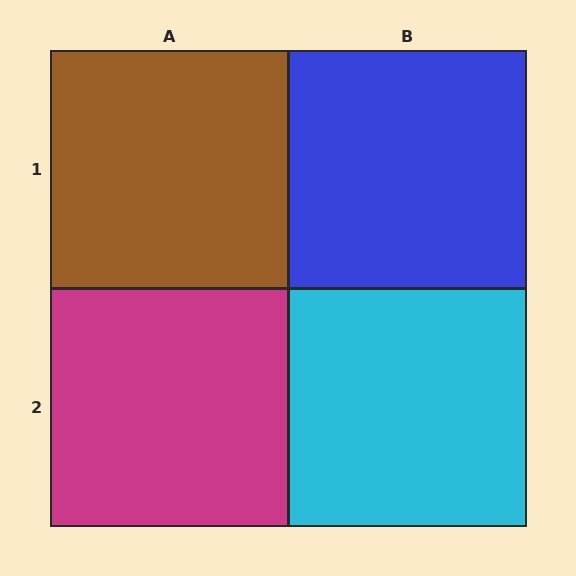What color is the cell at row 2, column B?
Cyan.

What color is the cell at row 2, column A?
Magenta.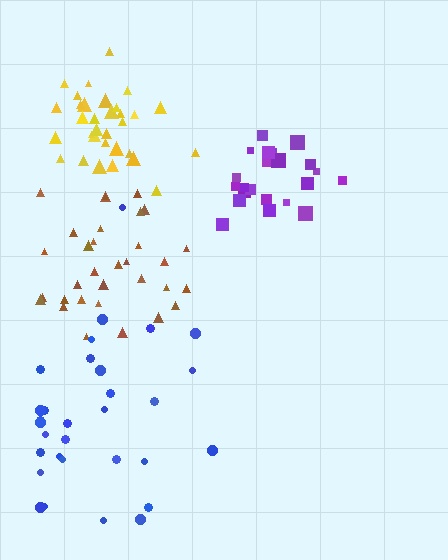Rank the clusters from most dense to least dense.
yellow, purple, brown, blue.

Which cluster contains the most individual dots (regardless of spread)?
Blue (33).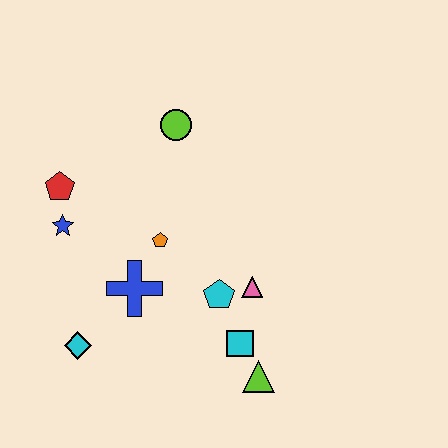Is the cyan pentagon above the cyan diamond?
Yes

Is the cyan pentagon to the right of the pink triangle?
No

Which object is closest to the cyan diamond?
The blue cross is closest to the cyan diamond.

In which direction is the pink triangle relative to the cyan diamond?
The pink triangle is to the right of the cyan diamond.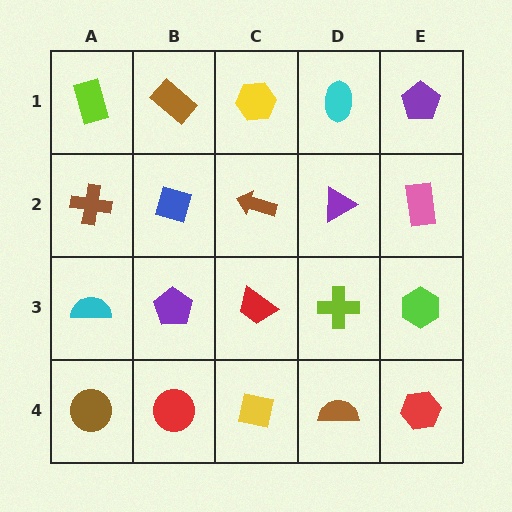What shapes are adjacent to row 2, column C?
A yellow hexagon (row 1, column C), a red trapezoid (row 3, column C), a blue diamond (row 2, column B), a purple triangle (row 2, column D).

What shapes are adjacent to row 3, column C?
A brown arrow (row 2, column C), a yellow square (row 4, column C), a purple pentagon (row 3, column B), a lime cross (row 3, column D).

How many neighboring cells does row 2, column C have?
4.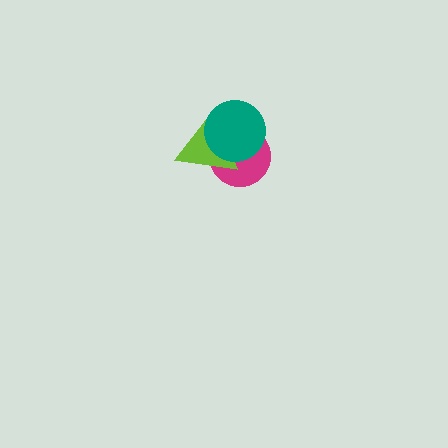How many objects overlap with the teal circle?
2 objects overlap with the teal circle.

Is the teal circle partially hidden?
No, no other shape covers it.